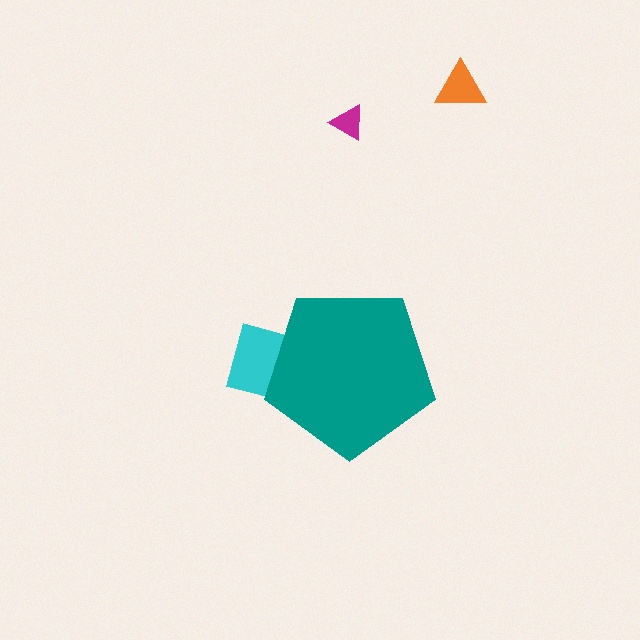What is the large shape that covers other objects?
A teal pentagon.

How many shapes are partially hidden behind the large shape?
1 shape is partially hidden.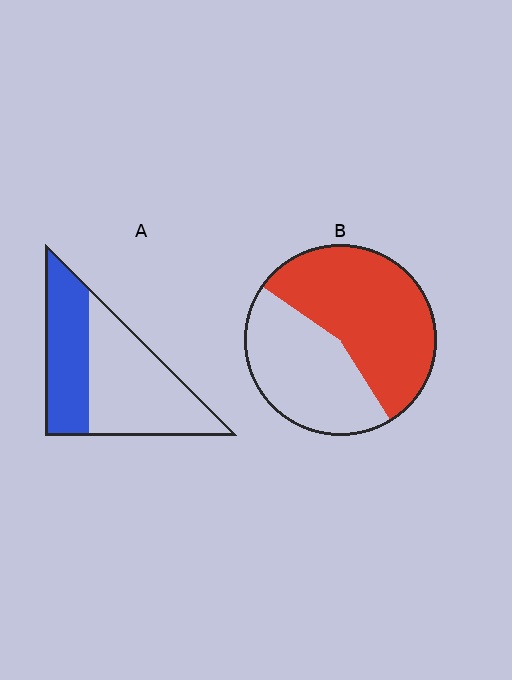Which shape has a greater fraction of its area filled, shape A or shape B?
Shape B.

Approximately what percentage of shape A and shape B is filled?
A is approximately 40% and B is approximately 55%.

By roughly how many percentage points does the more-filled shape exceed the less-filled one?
By roughly 15 percentage points (B over A).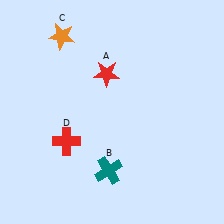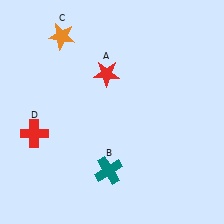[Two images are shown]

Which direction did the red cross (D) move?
The red cross (D) moved left.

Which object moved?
The red cross (D) moved left.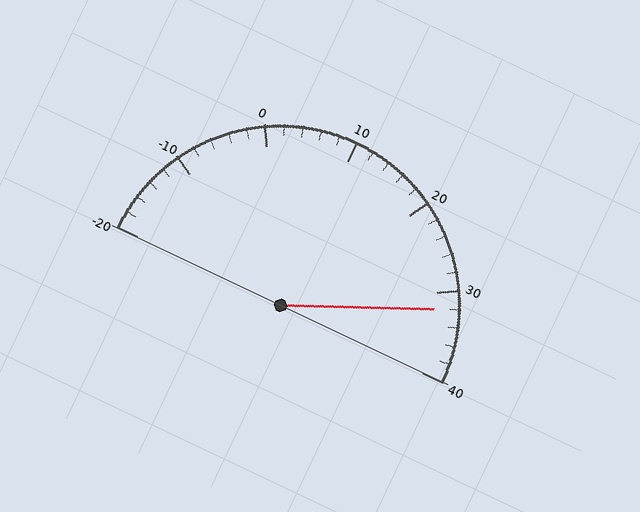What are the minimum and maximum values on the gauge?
The gauge ranges from -20 to 40.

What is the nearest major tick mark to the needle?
The nearest major tick mark is 30.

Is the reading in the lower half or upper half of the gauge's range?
The reading is in the upper half of the range (-20 to 40).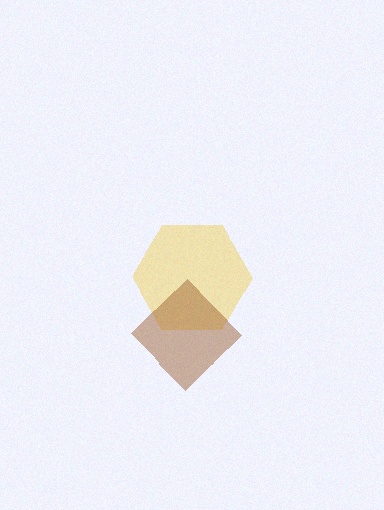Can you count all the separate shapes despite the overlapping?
Yes, there are 2 separate shapes.